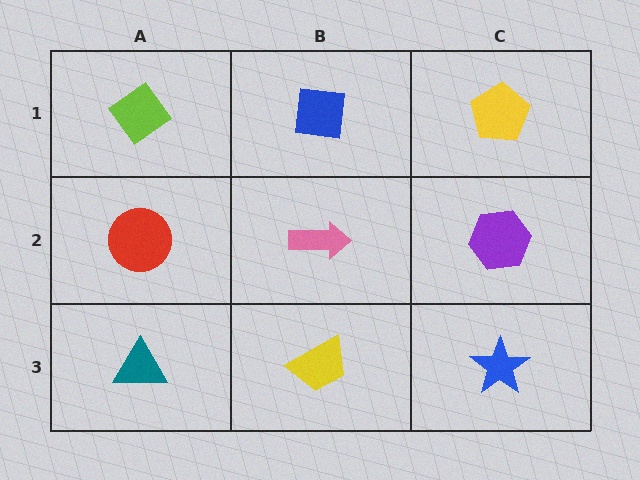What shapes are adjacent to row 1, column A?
A red circle (row 2, column A), a blue square (row 1, column B).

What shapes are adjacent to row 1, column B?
A pink arrow (row 2, column B), a lime diamond (row 1, column A), a yellow pentagon (row 1, column C).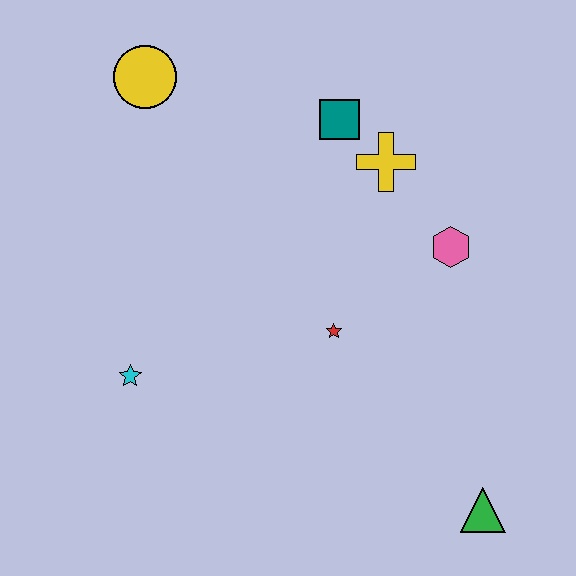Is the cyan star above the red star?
No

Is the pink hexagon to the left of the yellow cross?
No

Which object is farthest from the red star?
The yellow circle is farthest from the red star.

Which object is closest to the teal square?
The yellow cross is closest to the teal square.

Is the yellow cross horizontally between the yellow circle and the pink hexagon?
Yes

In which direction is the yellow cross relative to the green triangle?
The yellow cross is above the green triangle.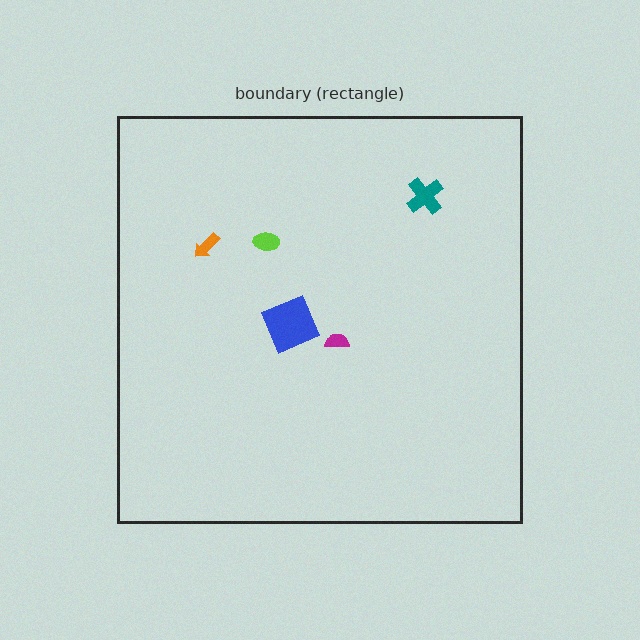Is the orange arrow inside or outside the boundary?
Inside.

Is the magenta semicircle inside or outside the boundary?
Inside.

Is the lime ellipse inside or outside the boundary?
Inside.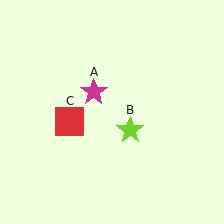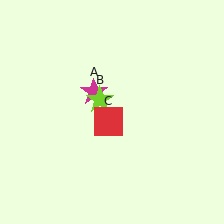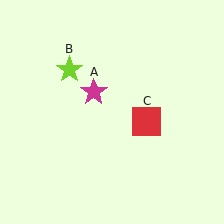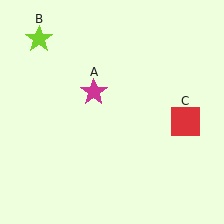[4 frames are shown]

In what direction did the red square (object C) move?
The red square (object C) moved right.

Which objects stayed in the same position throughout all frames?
Magenta star (object A) remained stationary.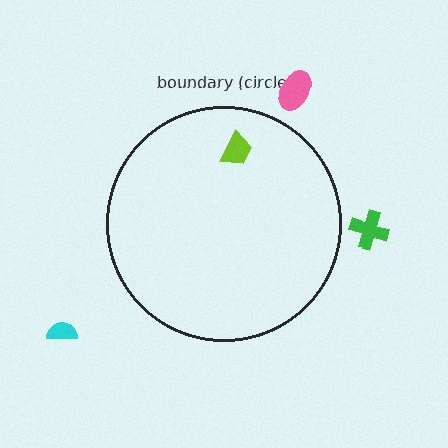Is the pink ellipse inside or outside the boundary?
Outside.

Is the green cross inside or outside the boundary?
Outside.